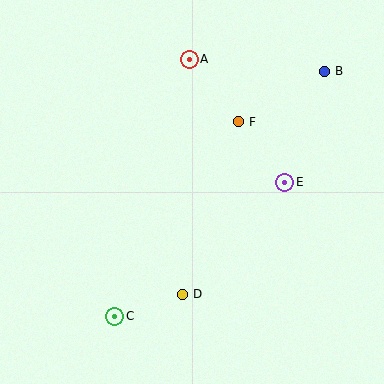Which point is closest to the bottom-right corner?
Point D is closest to the bottom-right corner.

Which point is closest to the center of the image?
Point F at (238, 122) is closest to the center.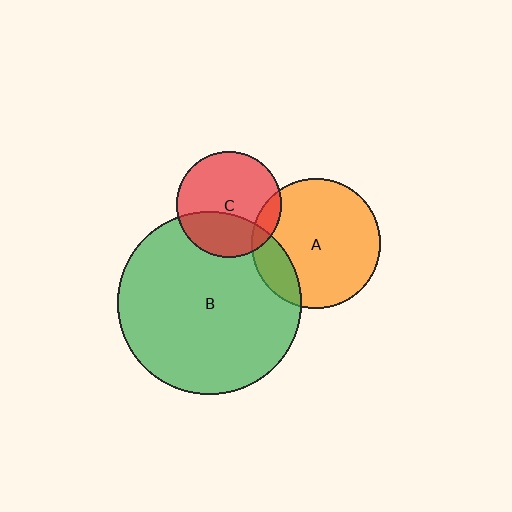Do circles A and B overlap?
Yes.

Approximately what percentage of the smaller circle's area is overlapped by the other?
Approximately 15%.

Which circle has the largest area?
Circle B (green).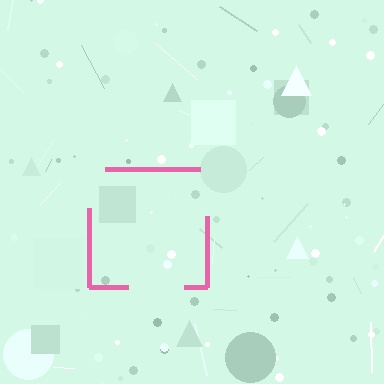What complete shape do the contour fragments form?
The contour fragments form a square.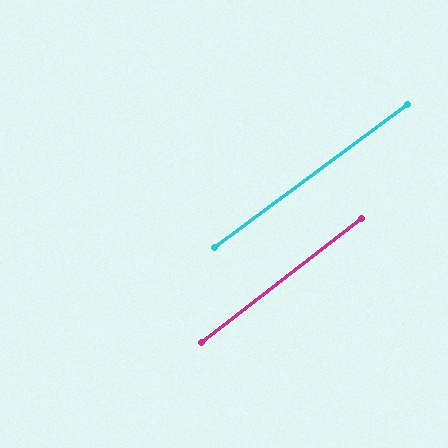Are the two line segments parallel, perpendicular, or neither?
Parallel — their directions differ by only 1.3°.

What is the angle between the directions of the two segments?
Approximately 1 degree.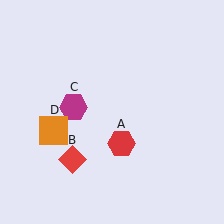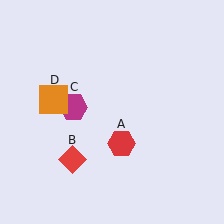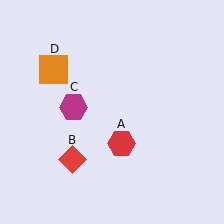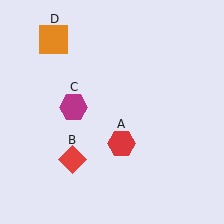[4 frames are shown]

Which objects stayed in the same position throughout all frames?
Red hexagon (object A) and red diamond (object B) and magenta hexagon (object C) remained stationary.